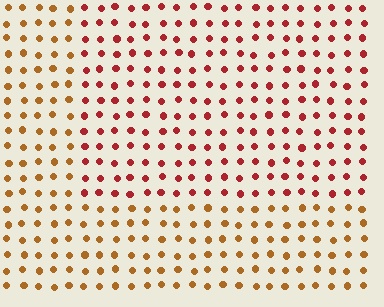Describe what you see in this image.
The image is filled with small brown elements in a uniform arrangement. A rectangle-shaped region is visible where the elements are tinted to a slightly different hue, forming a subtle color boundary.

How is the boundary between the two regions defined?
The boundary is defined purely by a slight shift in hue (about 35 degrees). Spacing, size, and orientation are identical on both sides.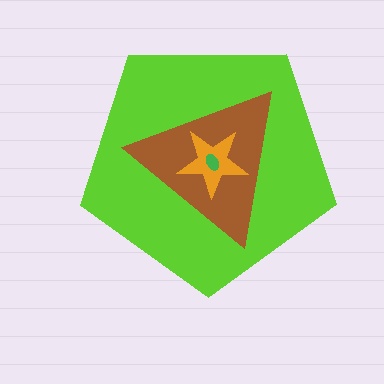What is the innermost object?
The green ellipse.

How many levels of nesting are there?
4.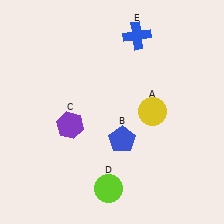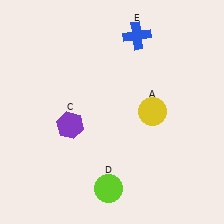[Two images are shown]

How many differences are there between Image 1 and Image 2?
There is 1 difference between the two images.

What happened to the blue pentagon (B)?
The blue pentagon (B) was removed in Image 2. It was in the bottom-right area of Image 1.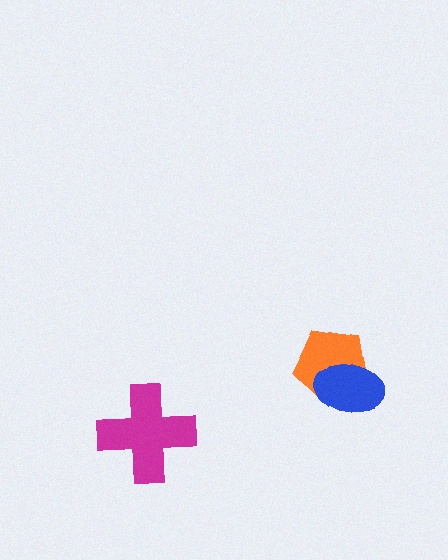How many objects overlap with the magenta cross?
0 objects overlap with the magenta cross.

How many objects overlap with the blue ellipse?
1 object overlaps with the blue ellipse.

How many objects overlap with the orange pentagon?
1 object overlaps with the orange pentagon.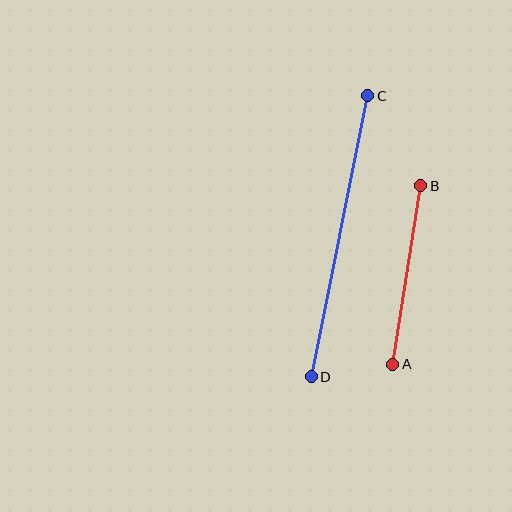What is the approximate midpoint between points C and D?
The midpoint is at approximately (339, 236) pixels.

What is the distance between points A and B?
The distance is approximately 181 pixels.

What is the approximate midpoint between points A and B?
The midpoint is at approximately (407, 275) pixels.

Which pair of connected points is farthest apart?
Points C and D are farthest apart.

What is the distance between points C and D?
The distance is approximately 287 pixels.